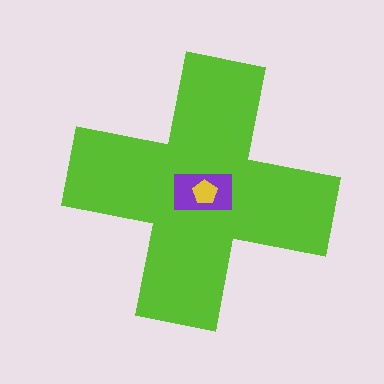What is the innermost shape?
The yellow pentagon.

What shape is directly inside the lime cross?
The purple rectangle.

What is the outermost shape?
The lime cross.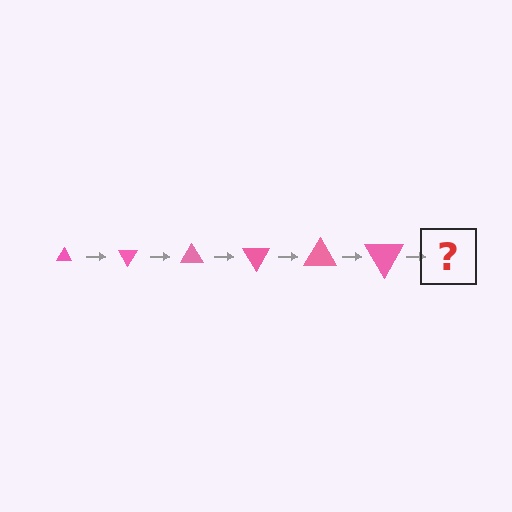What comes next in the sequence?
The next element should be a triangle, larger than the previous one and rotated 360 degrees from the start.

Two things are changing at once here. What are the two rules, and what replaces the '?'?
The two rules are that the triangle grows larger each step and it rotates 60 degrees each step. The '?' should be a triangle, larger than the previous one and rotated 360 degrees from the start.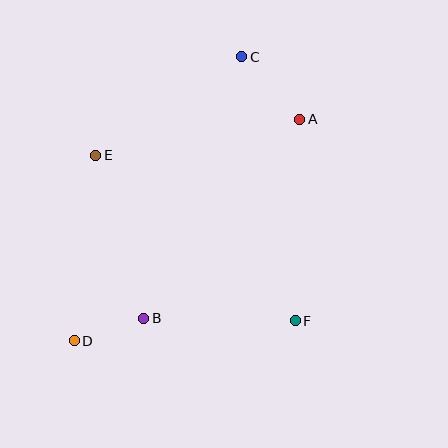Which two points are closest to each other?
Points B and D are closest to each other.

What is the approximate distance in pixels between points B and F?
The distance between B and F is approximately 152 pixels.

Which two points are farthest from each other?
Points C and D are farthest from each other.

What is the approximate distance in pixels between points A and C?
The distance between A and C is approximately 85 pixels.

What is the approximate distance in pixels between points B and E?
The distance between B and E is approximately 170 pixels.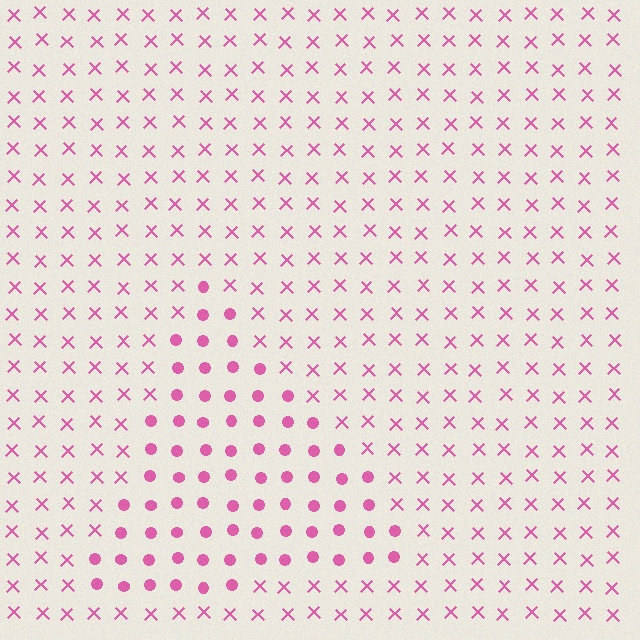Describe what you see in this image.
The image is filled with small pink elements arranged in a uniform grid. A triangle-shaped region contains circles, while the surrounding area contains X marks. The boundary is defined purely by the change in element shape.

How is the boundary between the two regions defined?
The boundary is defined by a change in element shape: circles inside vs. X marks outside. All elements share the same color and spacing.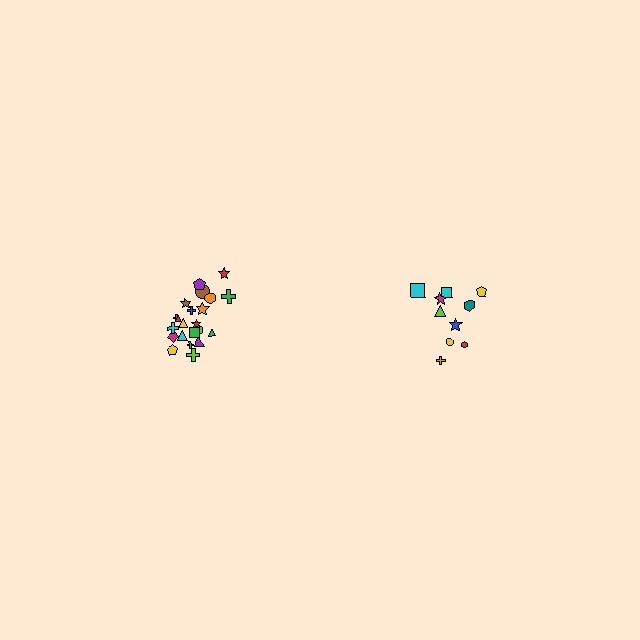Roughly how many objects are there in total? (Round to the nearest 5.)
Roughly 30 objects in total.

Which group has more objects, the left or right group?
The left group.